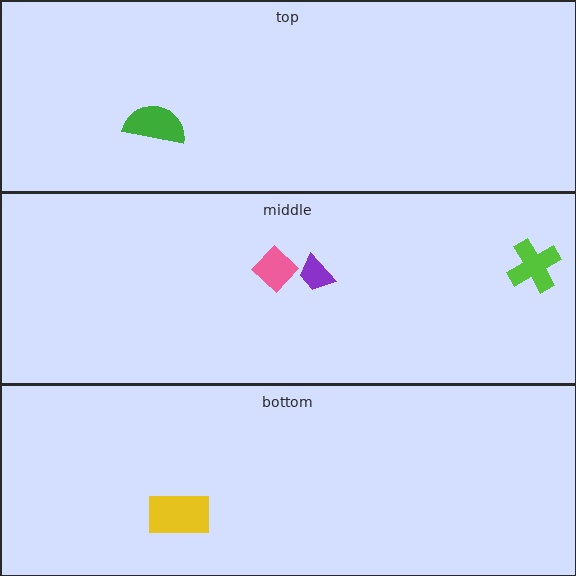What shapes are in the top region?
The green semicircle.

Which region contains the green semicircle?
The top region.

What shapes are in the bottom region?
The yellow rectangle.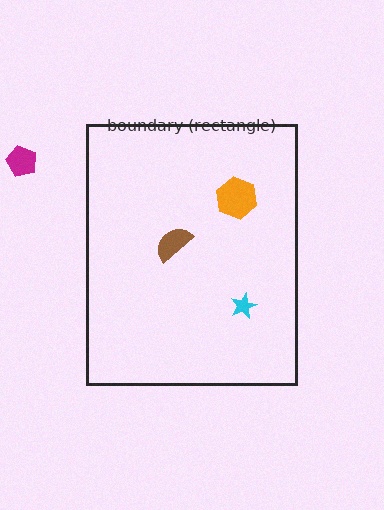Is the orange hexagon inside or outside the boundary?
Inside.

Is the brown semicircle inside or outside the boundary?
Inside.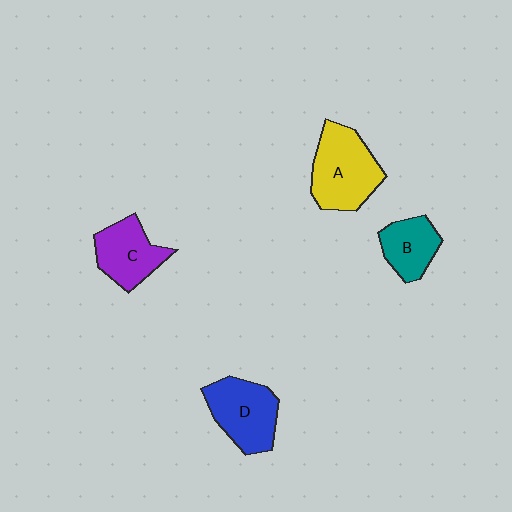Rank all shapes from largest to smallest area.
From largest to smallest: A (yellow), D (blue), C (purple), B (teal).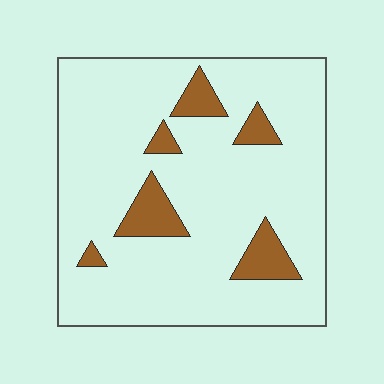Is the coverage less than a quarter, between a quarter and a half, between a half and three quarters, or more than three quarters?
Less than a quarter.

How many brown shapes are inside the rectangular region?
6.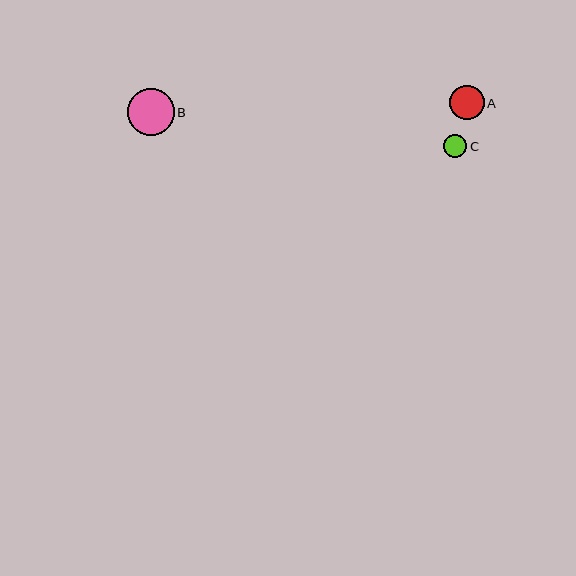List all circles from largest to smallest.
From largest to smallest: B, A, C.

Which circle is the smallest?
Circle C is the smallest with a size of approximately 23 pixels.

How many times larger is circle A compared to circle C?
Circle A is approximately 1.5 times the size of circle C.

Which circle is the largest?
Circle B is the largest with a size of approximately 47 pixels.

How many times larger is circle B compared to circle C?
Circle B is approximately 2.0 times the size of circle C.